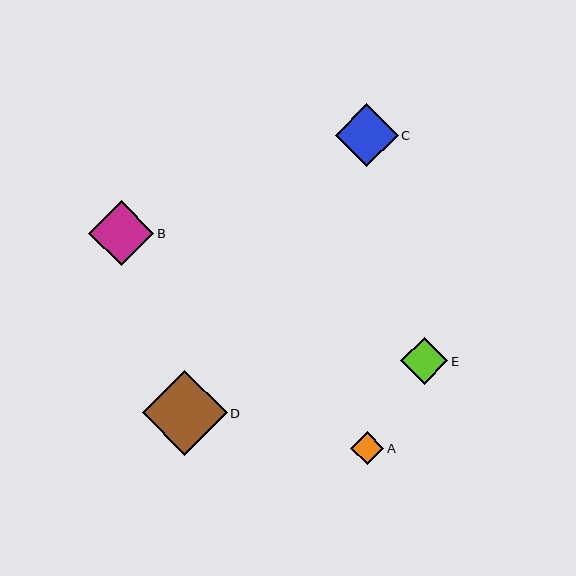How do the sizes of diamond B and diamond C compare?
Diamond B and diamond C are approximately the same size.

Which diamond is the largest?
Diamond D is the largest with a size of approximately 85 pixels.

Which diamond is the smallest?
Diamond A is the smallest with a size of approximately 33 pixels.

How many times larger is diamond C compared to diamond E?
Diamond C is approximately 1.3 times the size of diamond E.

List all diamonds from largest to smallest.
From largest to smallest: D, B, C, E, A.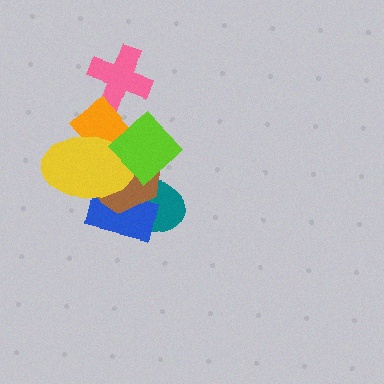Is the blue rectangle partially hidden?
Yes, it is partially covered by another shape.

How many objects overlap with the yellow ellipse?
5 objects overlap with the yellow ellipse.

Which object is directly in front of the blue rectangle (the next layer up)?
The brown hexagon is directly in front of the blue rectangle.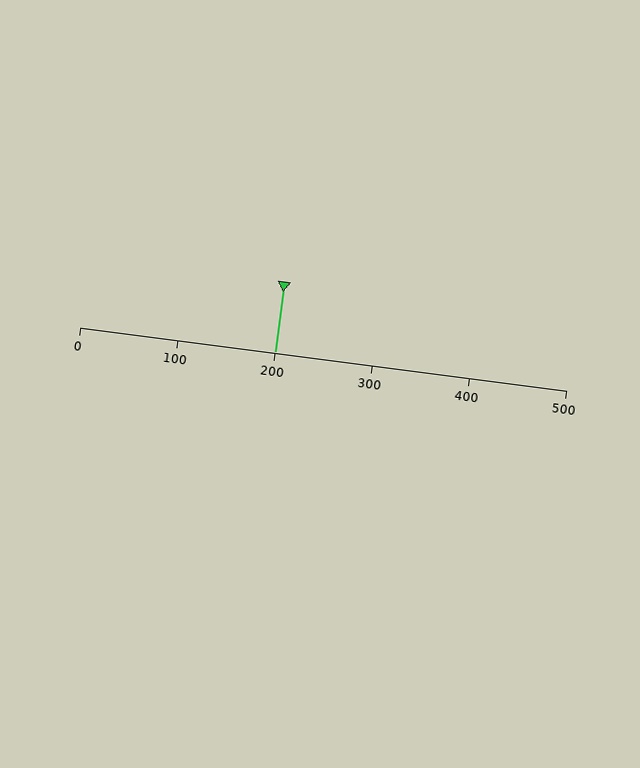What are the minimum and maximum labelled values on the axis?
The axis runs from 0 to 500.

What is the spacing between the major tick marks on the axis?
The major ticks are spaced 100 apart.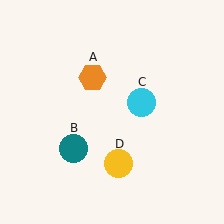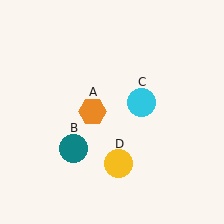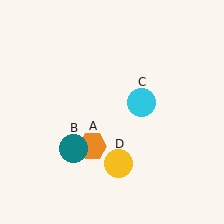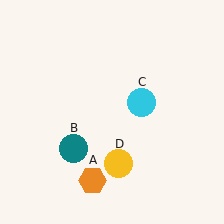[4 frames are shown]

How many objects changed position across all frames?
1 object changed position: orange hexagon (object A).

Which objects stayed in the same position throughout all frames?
Teal circle (object B) and cyan circle (object C) and yellow circle (object D) remained stationary.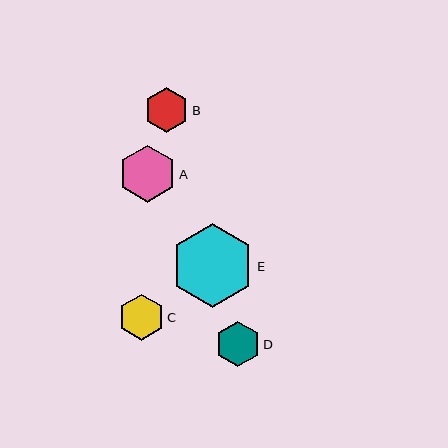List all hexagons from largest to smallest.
From largest to smallest: E, A, C, D, B.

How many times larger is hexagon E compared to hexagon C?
Hexagon E is approximately 1.8 times the size of hexagon C.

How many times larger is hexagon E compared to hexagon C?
Hexagon E is approximately 1.8 times the size of hexagon C.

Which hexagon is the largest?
Hexagon E is the largest with a size of approximately 84 pixels.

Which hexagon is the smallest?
Hexagon B is the smallest with a size of approximately 44 pixels.